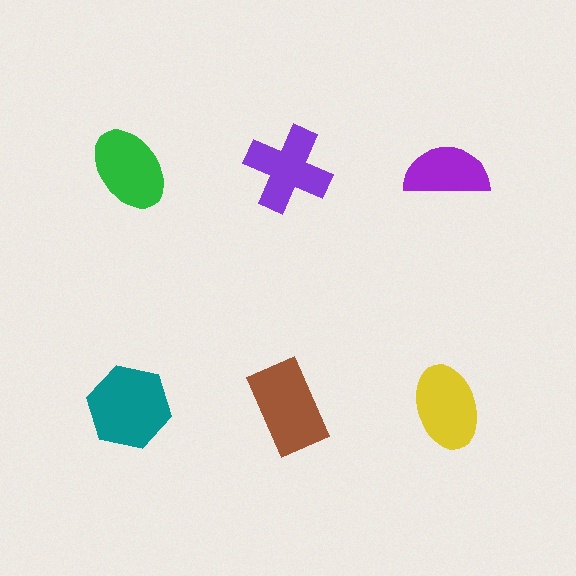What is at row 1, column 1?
A green ellipse.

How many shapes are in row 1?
3 shapes.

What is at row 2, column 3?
A yellow ellipse.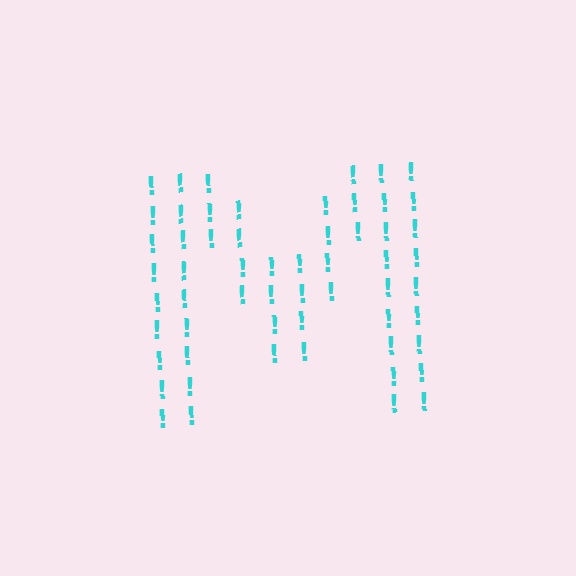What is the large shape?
The large shape is the letter M.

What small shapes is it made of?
It is made of small exclamation marks.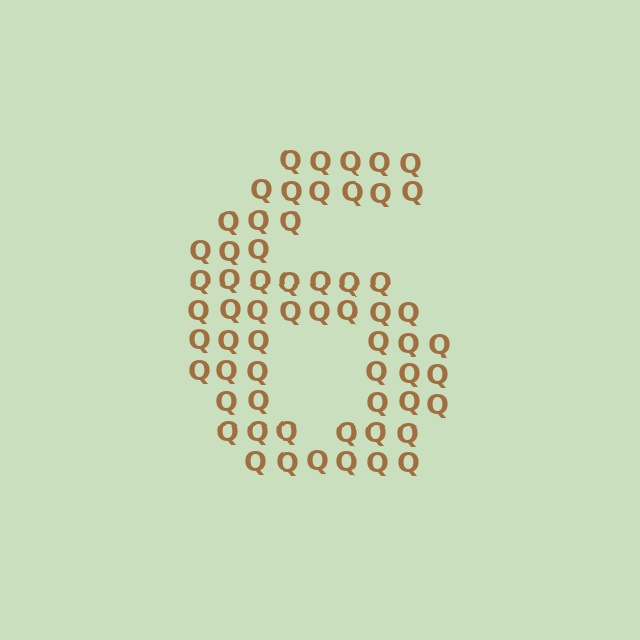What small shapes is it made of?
It is made of small letter Q's.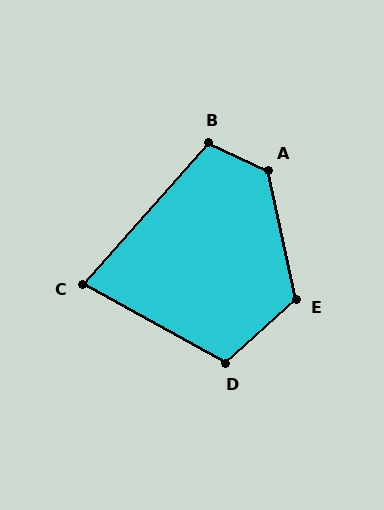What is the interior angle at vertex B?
Approximately 106 degrees (obtuse).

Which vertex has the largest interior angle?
A, at approximately 128 degrees.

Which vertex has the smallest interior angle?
C, at approximately 77 degrees.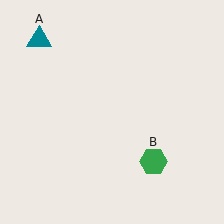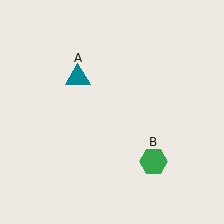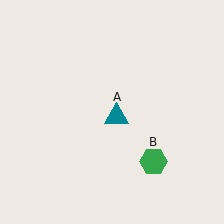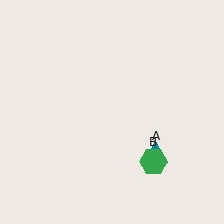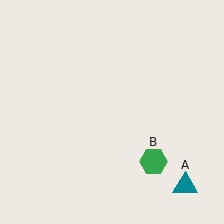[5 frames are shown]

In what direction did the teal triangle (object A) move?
The teal triangle (object A) moved down and to the right.